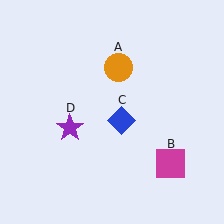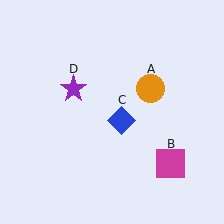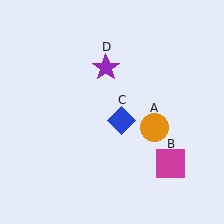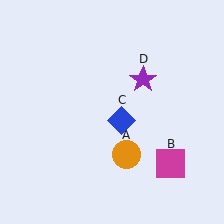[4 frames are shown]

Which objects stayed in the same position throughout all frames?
Magenta square (object B) and blue diamond (object C) remained stationary.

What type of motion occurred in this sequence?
The orange circle (object A), purple star (object D) rotated clockwise around the center of the scene.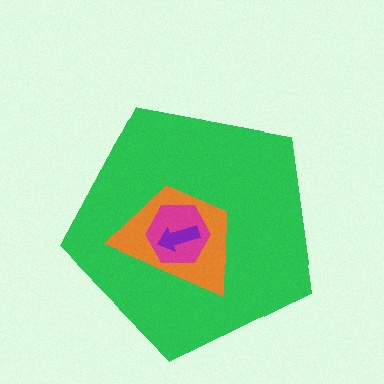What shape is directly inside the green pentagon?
The orange trapezoid.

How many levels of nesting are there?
4.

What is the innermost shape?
The purple arrow.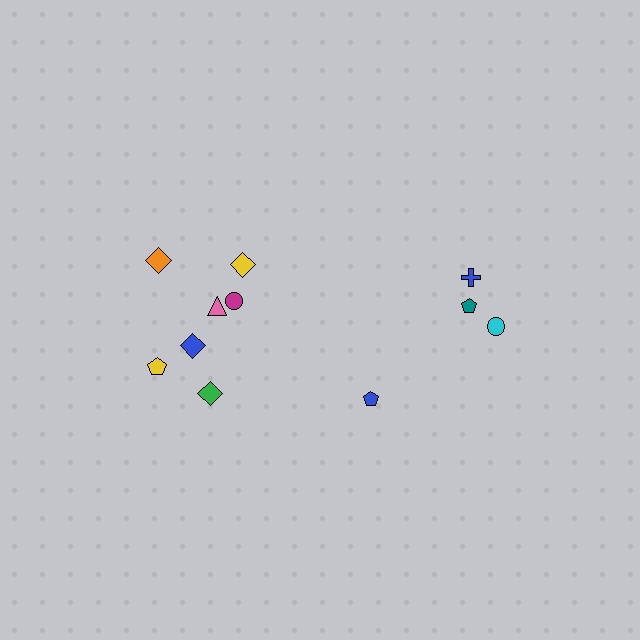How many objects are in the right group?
There are 4 objects.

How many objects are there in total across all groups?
There are 11 objects.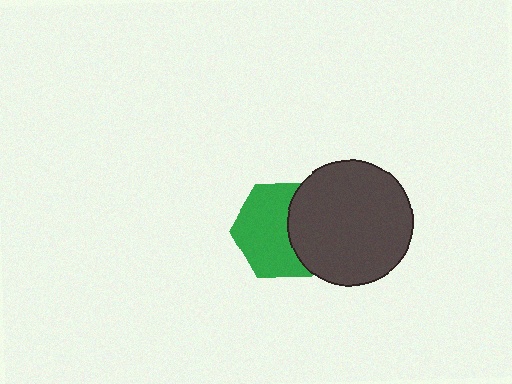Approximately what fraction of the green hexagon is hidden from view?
Roughly 37% of the green hexagon is hidden behind the dark gray circle.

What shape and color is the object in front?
The object in front is a dark gray circle.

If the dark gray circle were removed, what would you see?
You would see the complete green hexagon.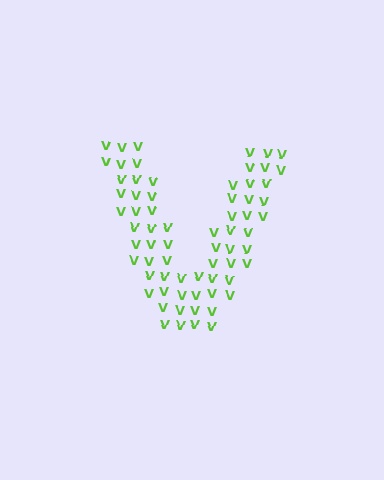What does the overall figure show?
The overall figure shows the letter V.